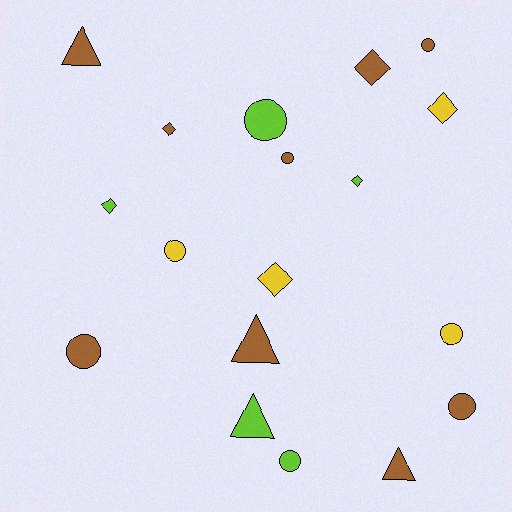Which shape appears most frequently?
Circle, with 8 objects.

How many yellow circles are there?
There are 2 yellow circles.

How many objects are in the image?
There are 18 objects.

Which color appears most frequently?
Brown, with 9 objects.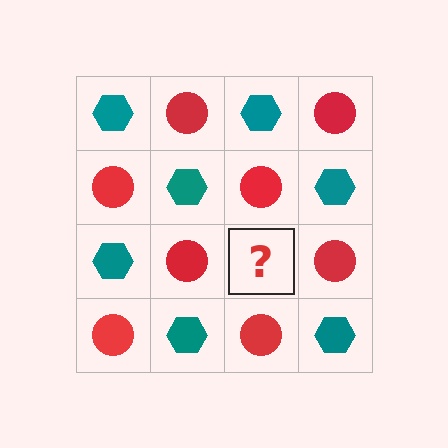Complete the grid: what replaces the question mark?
The question mark should be replaced with a teal hexagon.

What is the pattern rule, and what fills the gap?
The rule is that it alternates teal hexagon and red circle in a checkerboard pattern. The gap should be filled with a teal hexagon.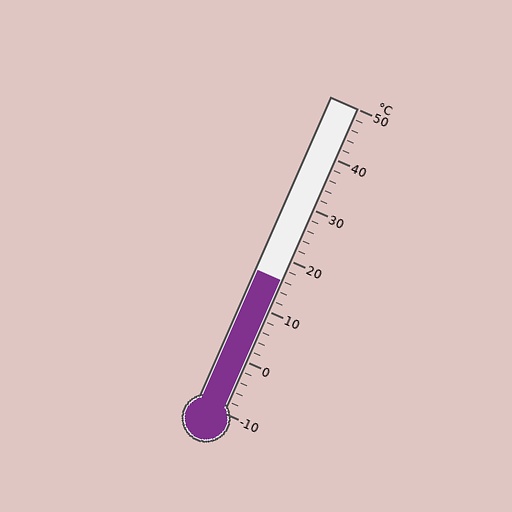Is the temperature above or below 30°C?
The temperature is below 30°C.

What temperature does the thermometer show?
The thermometer shows approximately 16°C.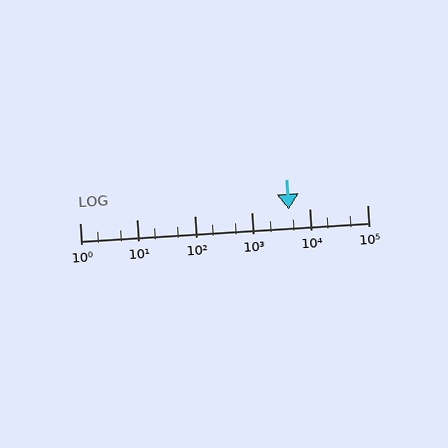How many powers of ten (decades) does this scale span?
The scale spans 5 decades, from 1 to 100000.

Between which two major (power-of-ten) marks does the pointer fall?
The pointer is between 1000 and 10000.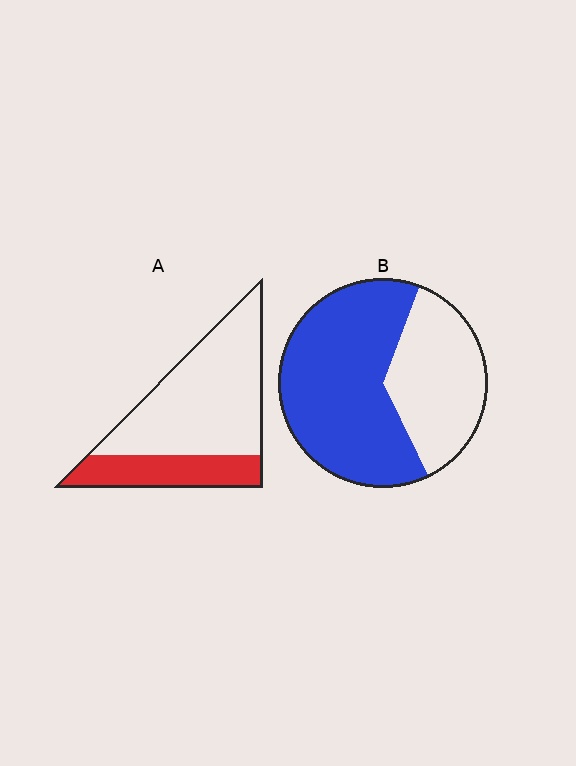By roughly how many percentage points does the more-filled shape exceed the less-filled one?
By roughly 35 percentage points (B over A).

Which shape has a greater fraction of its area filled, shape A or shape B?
Shape B.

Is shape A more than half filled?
No.